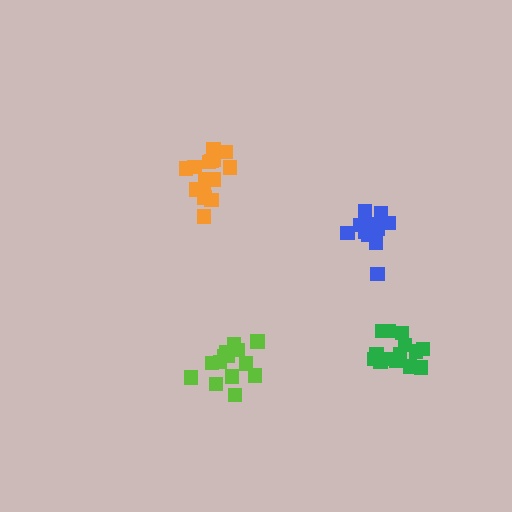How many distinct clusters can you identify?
There are 4 distinct clusters.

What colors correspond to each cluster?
The clusters are colored: orange, blue, lime, green.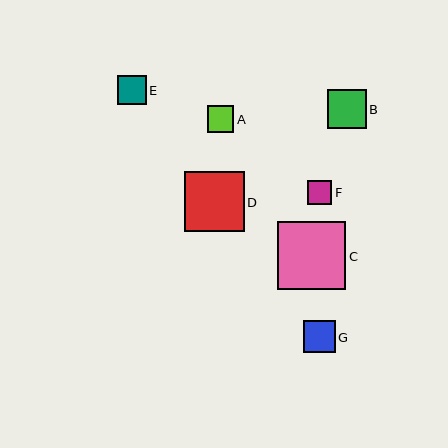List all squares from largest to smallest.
From largest to smallest: C, D, B, G, E, A, F.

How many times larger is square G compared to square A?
Square G is approximately 1.2 times the size of square A.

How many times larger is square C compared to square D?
Square C is approximately 1.1 times the size of square D.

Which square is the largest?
Square C is the largest with a size of approximately 69 pixels.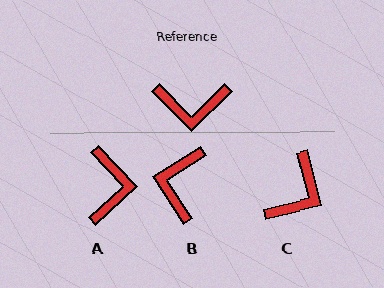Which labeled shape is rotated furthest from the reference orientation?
B, about 102 degrees away.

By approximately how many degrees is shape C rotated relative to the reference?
Approximately 59 degrees counter-clockwise.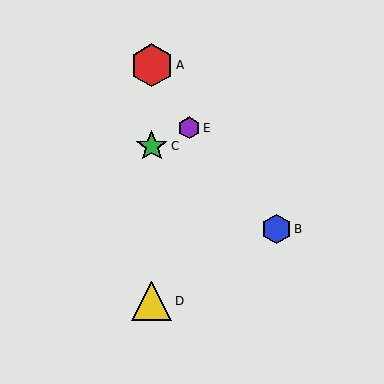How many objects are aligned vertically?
3 objects (A, C, D) are aligned vertically.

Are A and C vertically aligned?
Yes, both are at x≈152.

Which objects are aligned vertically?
Objects A, C, D are aligned vertically.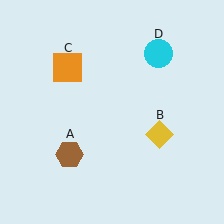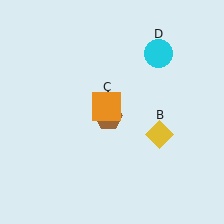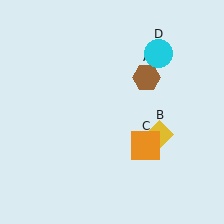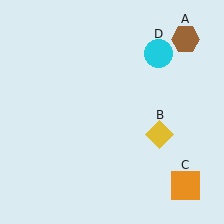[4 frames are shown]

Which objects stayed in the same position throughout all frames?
Yellow diamond (object B) and cyan circle (object D) remained stationary.